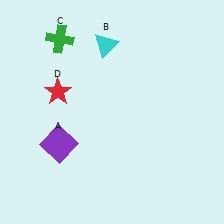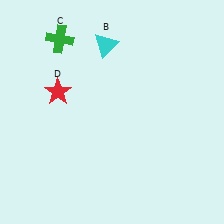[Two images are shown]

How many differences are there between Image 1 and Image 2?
There is 1 difference between the two images.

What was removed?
The purple square (A) was removed in Image 2.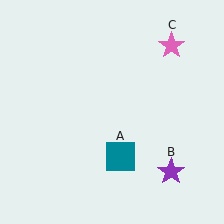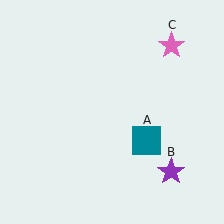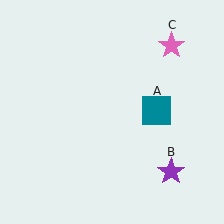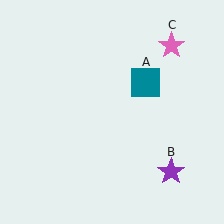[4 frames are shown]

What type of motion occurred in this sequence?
The teal square (object A) rotated counterclockwise around the center of the scene.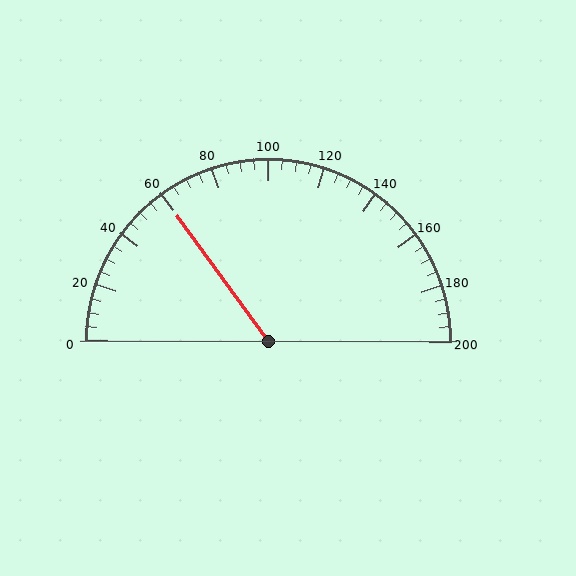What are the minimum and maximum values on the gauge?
The gauge ranges from 0 to 200.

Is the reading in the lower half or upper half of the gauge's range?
The reading is in the lower half of the range (0 to 200).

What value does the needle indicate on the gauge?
The needle indicates approximately 60.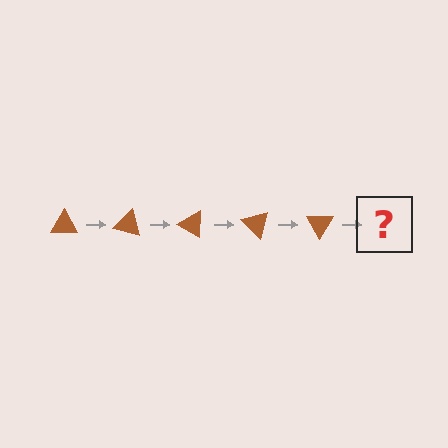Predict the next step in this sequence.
The next step is a brown triangle rotated 75 degrees.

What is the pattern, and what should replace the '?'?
The pattern is that the triangle rotates 15 degrees each step. The '?' should be a brown triangle rotated 75 degrees.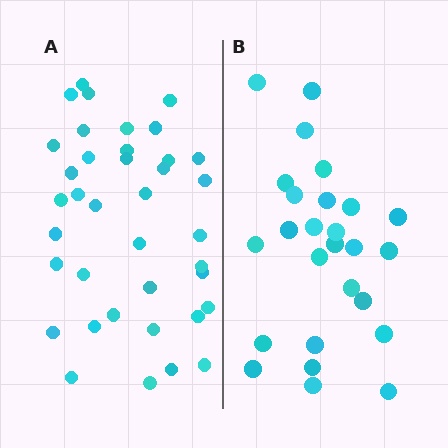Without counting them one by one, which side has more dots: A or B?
Region A (the left region) has more dots.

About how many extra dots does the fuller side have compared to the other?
Region A has roughly 12 or so more dots than region B.